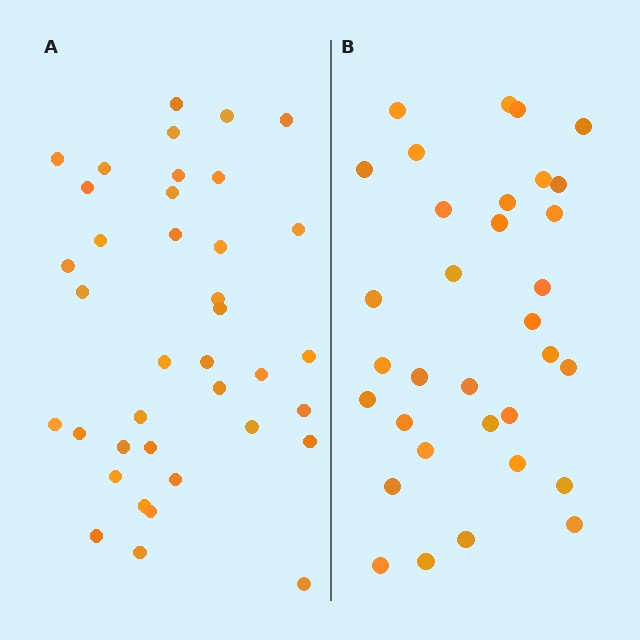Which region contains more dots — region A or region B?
Region A (the left region) has more dots.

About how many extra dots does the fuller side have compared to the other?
Region A has about 5 more dots than region B.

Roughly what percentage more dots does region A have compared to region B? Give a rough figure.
About 15% more.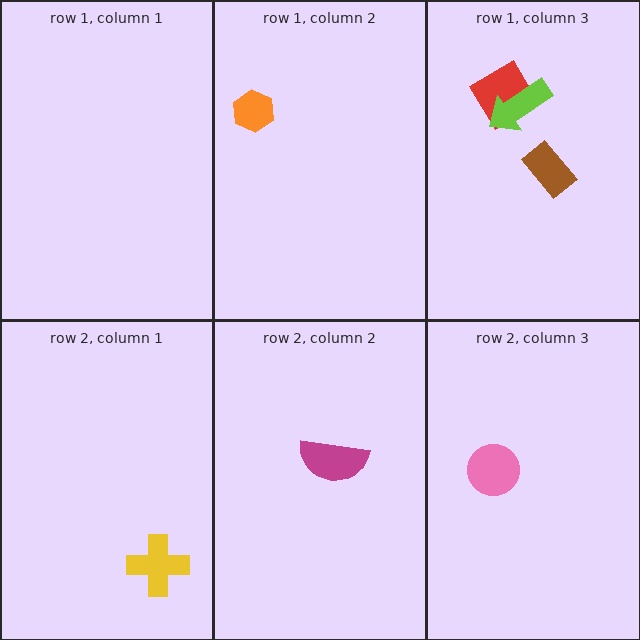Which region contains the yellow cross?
The row 2, column 1 region.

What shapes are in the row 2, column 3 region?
The pink circle.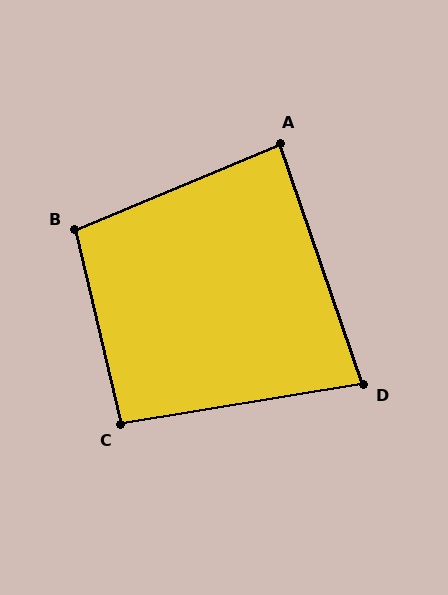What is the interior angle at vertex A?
Approximately 86 degrees (approximately right).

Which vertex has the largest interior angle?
B, at approximately 100 degrees.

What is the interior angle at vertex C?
Approximately 94 degrees (approximately right).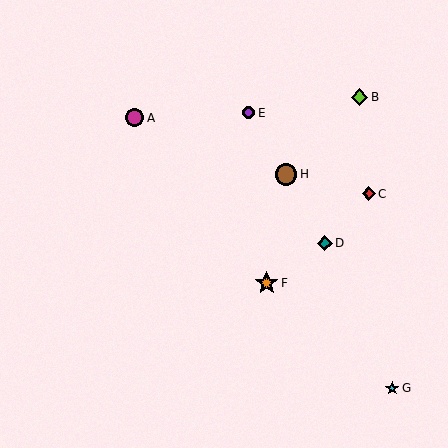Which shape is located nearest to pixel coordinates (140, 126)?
The magenta circle (labeled A) at (135, 118) is nearest to that location.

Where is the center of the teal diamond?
The center of the teal diamond is at (325, 243).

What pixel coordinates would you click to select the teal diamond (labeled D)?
Click at (325, 243) to select the teal diamond D.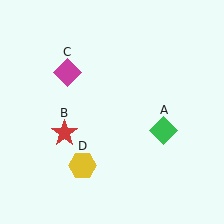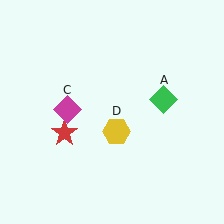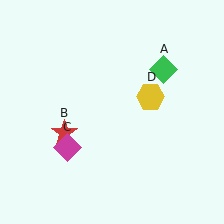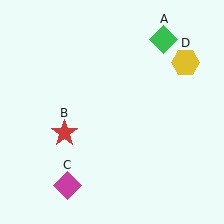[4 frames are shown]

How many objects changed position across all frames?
3 objects changed position: green diamond (object A), magenta diamond (object C), yellow hexagon (object D).